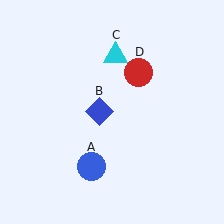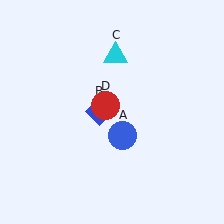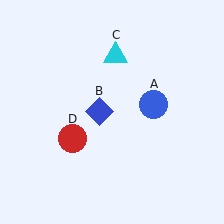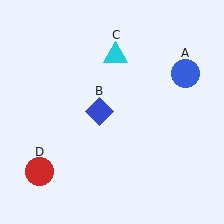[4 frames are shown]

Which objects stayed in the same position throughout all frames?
Blue diamond (object B) and cyan triangle (object C) remained stationary.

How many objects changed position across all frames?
2 objects changed position: blue circle (object A), red circle (object D).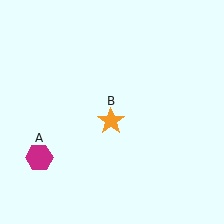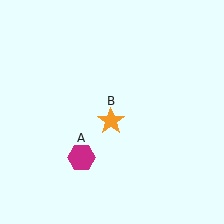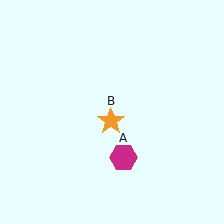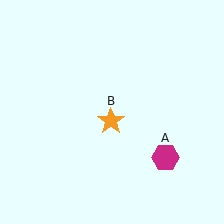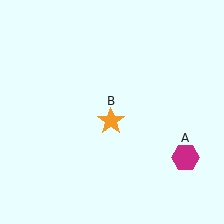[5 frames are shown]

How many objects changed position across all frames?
1 object changed position: magenta hexagon (object A).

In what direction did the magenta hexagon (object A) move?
The magenta hexagon (object A) moved right.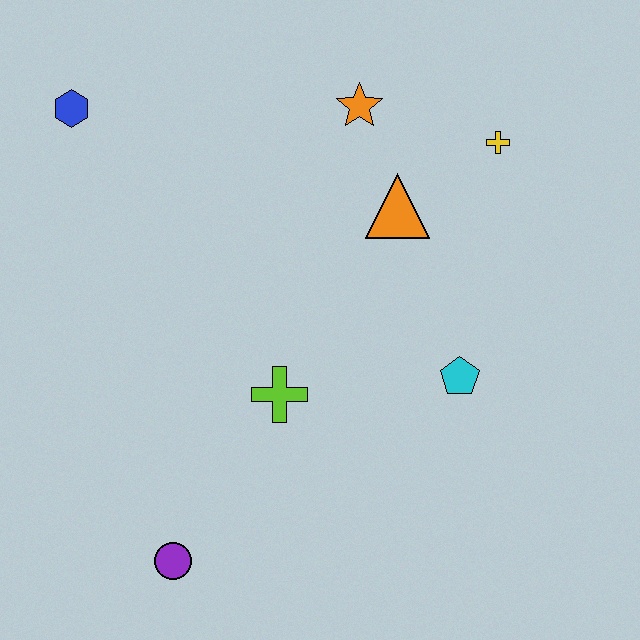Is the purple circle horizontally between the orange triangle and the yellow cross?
No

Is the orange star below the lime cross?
No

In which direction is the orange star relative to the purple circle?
The orange star is above the purple circle.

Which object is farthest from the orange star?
The purple circle is farthest from the orange star.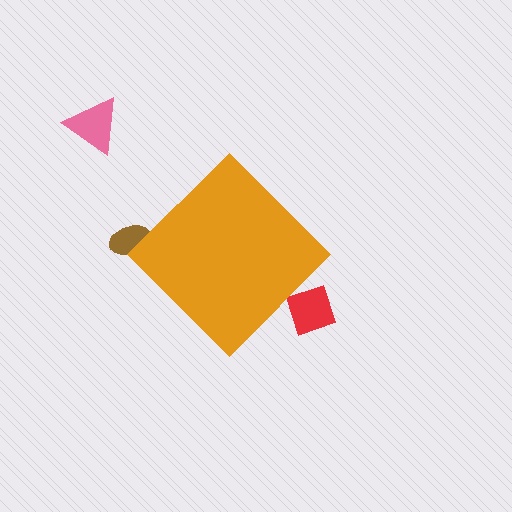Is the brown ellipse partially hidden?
Yes, the brown ellipse is partially hidden behind the orange diamond.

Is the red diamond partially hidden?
Yes, the red diamond is partially hidden behind the orange diamond.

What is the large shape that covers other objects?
An orange diamond.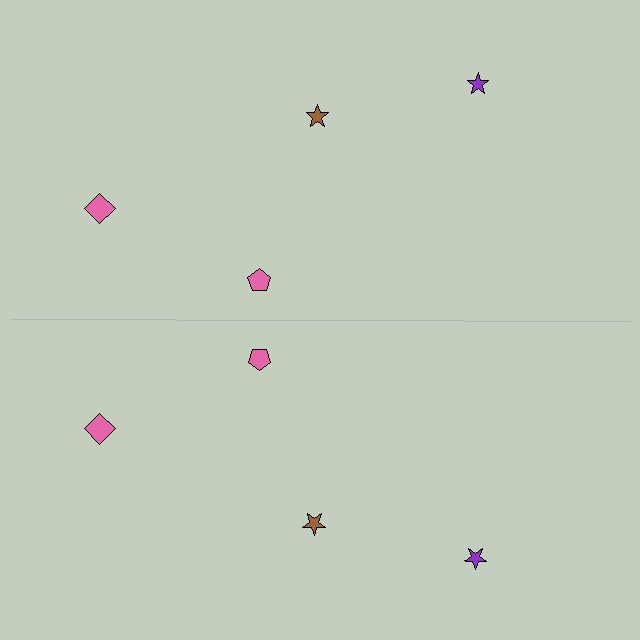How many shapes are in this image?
There are 8 shapes in this image.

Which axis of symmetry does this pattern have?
The pattern has a horizontal axis of symmetry running through the center of the image.